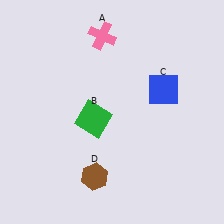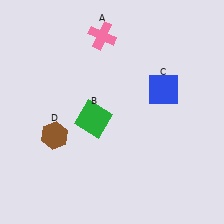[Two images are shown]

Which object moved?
The brown hexagon (D) moved up.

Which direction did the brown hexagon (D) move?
The brown hexagon (D) moved up.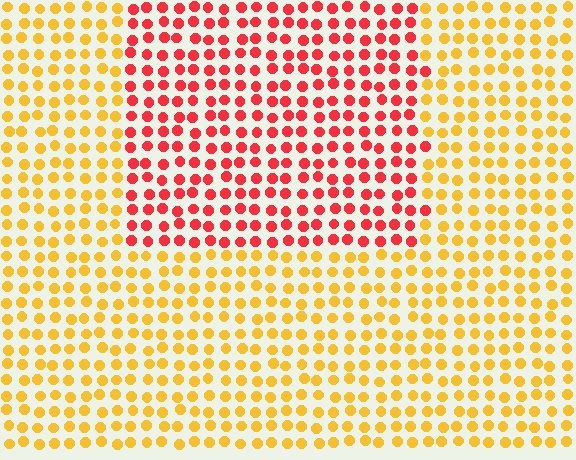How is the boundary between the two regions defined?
The boundary is defined purely by a slight shift in hue (about 49 degrees). Spacing, size, and orientation are identical on both sides.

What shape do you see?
I see a rectangle.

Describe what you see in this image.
The image is filled with small yellow elements in a uniform arrangement. A rectangle-shaped region is visible where the elements are tinted to a slightly different hue, forming a subtle color boundary.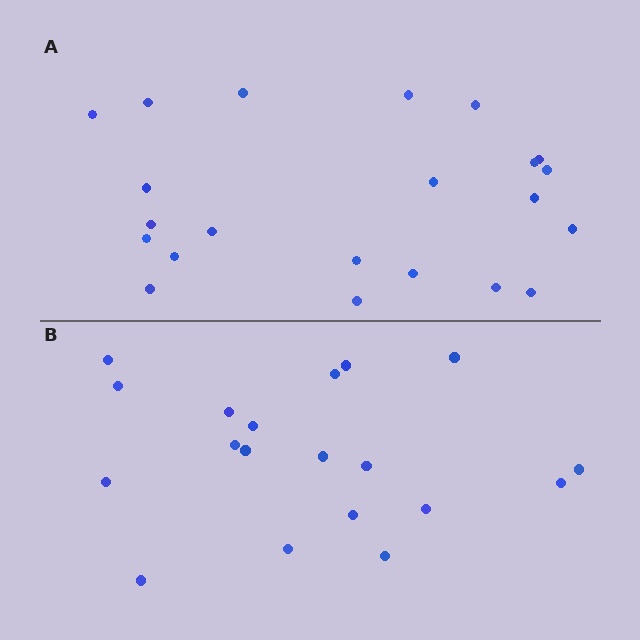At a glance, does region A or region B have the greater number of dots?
Region A (the top region) has more dots.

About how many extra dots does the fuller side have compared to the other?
Region A has just a few more — roughly 2 or 3 more dots than region B.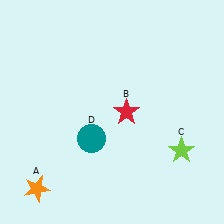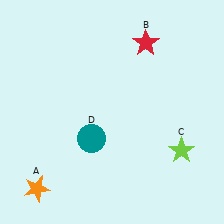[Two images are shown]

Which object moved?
The red star (B) moved up.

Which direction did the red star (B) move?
The red star (B) moved up.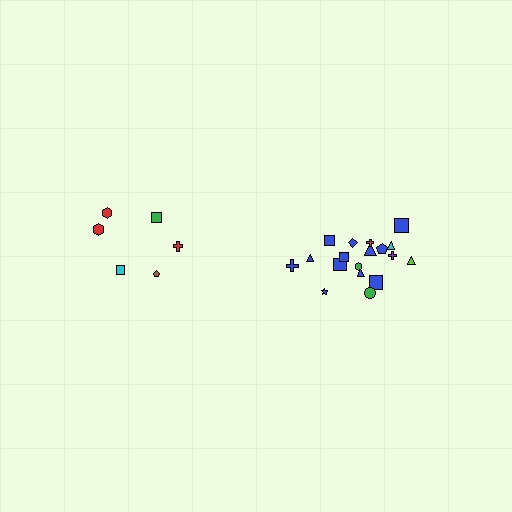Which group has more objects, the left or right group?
The right group.